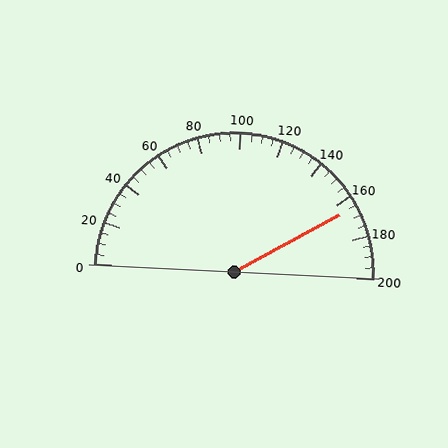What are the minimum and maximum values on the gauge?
The gauge ranges from 0 to 200.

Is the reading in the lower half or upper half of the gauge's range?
The reading is in the upper half of the range (0 to 200).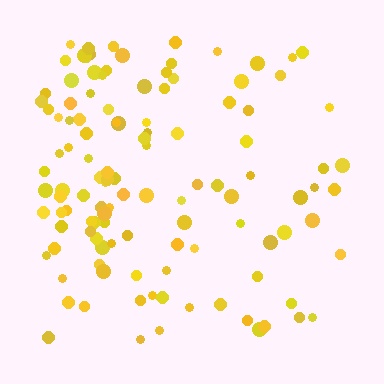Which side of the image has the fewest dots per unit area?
The right.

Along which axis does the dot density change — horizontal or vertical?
Horizontal.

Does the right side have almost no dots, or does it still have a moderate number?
Still a moderate number, just noticeably fewer than the left.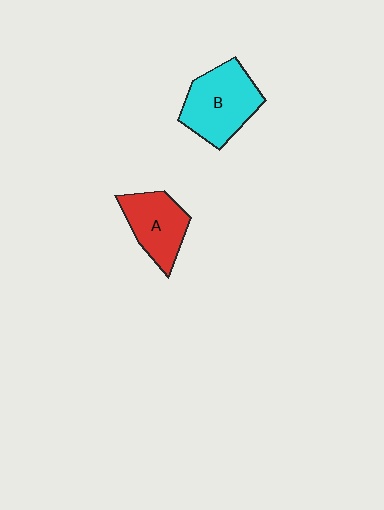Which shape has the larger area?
Shape B (cyan).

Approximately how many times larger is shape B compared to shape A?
Approximately 1.3 times.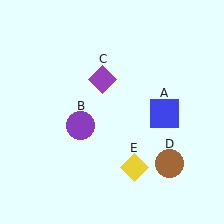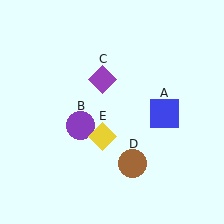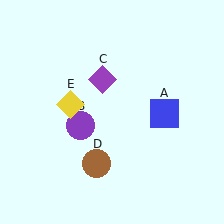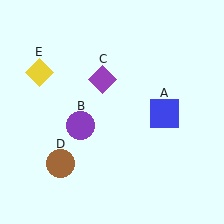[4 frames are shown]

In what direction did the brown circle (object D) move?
The brown circle (object D) moved left.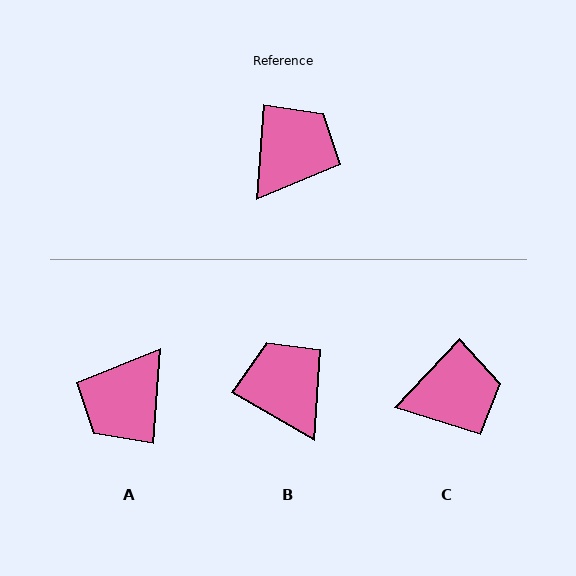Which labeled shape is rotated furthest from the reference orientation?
A, about 179 degrees away.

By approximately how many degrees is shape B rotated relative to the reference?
Approximately 64 degrees counter-clockwise.